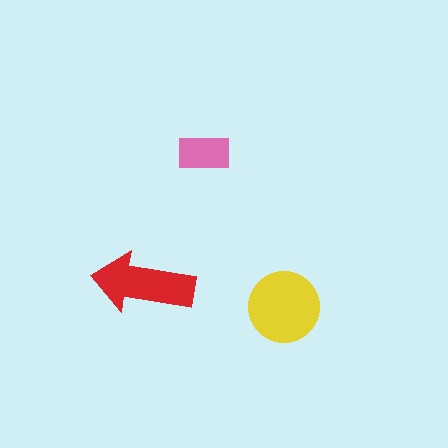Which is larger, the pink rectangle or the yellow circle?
The yellow circle.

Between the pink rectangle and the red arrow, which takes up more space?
The red arrow.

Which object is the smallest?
The pink rectangle.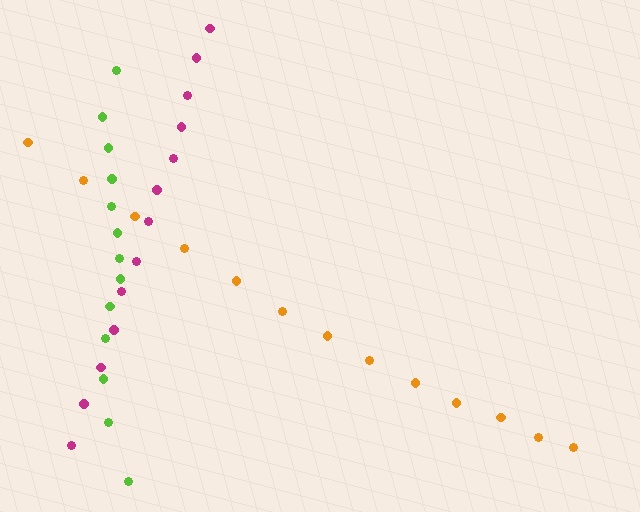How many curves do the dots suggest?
There are 3 distinct paths.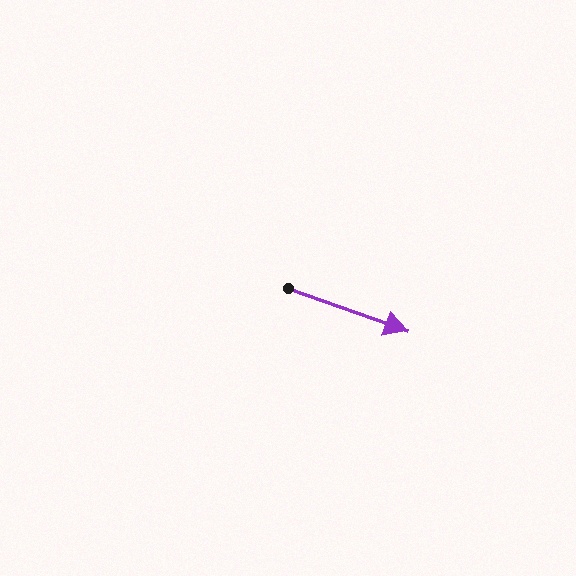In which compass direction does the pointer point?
East.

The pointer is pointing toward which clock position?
Roughly 4 o'clock.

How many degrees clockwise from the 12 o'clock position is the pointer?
Approximately 110 degrees.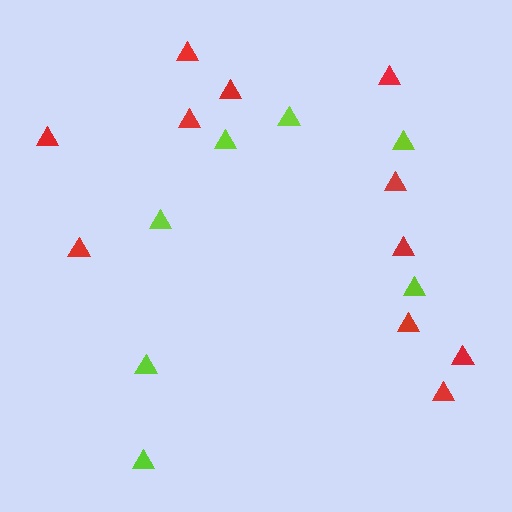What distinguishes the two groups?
There are 2 groups: one group of lime triangles (7) and one group of red triangles (11).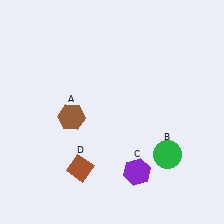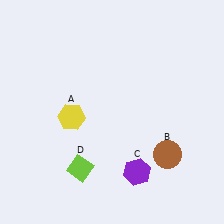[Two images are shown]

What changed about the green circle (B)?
In Image 1, B is green. In Image 2, it changed to brown.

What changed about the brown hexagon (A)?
In Image 1, A is brown. In Image 2, it changed to yellow.